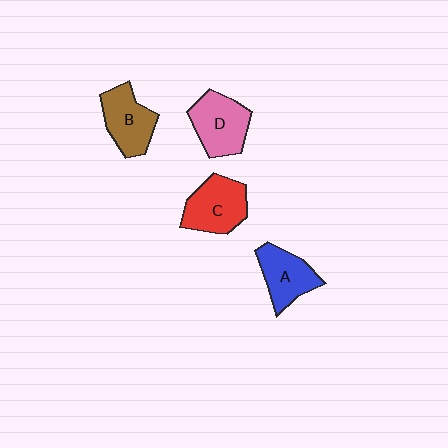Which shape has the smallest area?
Shape A (blue).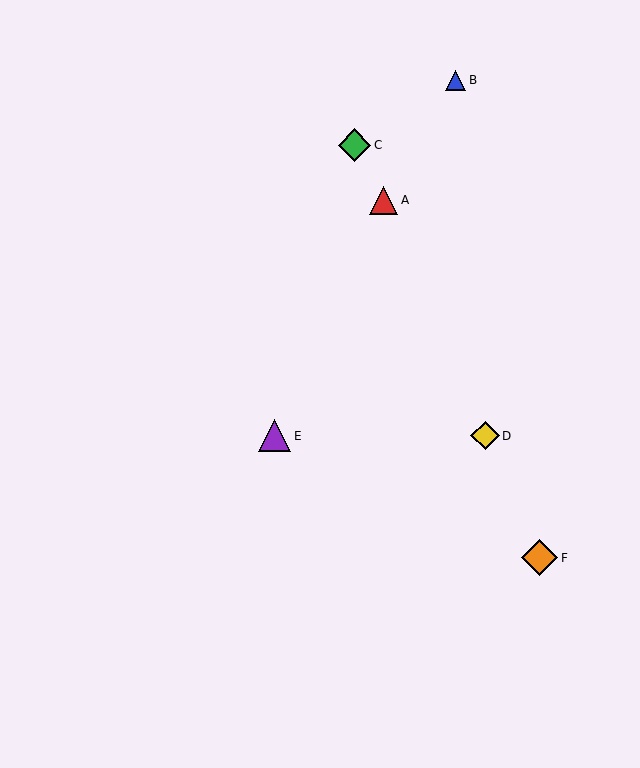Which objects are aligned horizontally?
Objects D, E are aligned horizontally.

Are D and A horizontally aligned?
No, D is at y≈436 and A is at y≈200.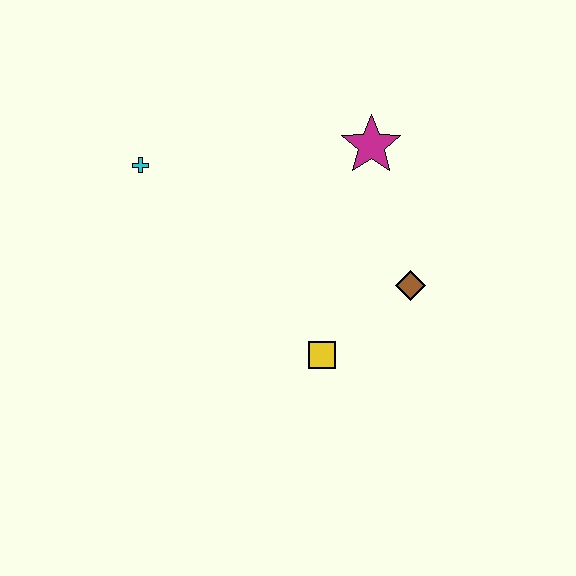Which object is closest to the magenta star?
The brown diamond is closest to the magenta star.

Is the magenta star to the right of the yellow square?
Yes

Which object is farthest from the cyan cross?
The brown diamond is farthest from the cyan cross.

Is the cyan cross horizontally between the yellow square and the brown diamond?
No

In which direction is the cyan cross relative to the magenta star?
The cyan cross is to the left of the magenta star.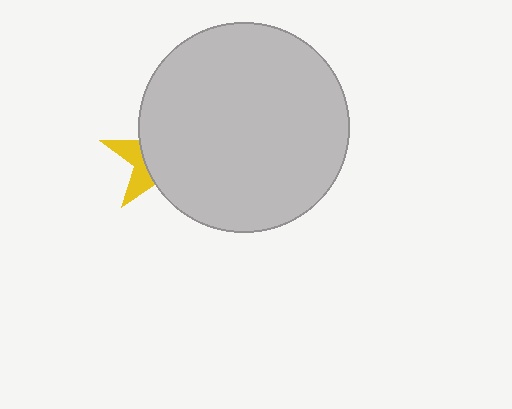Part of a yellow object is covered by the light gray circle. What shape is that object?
It is a star.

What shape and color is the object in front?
The object in front is a light gray circle.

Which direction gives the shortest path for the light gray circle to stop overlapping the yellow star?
Moving right gives the shortest separation.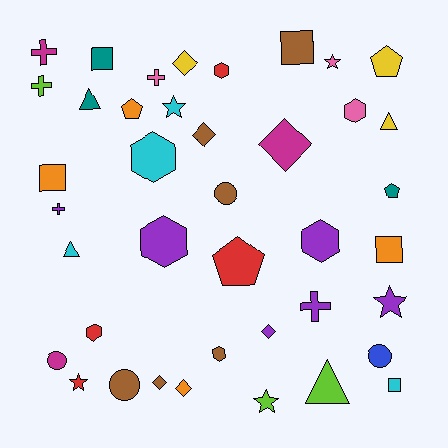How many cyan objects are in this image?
There are 4 cyan objects.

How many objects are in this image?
There are 40 objects.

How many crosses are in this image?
There are 5 crosses.